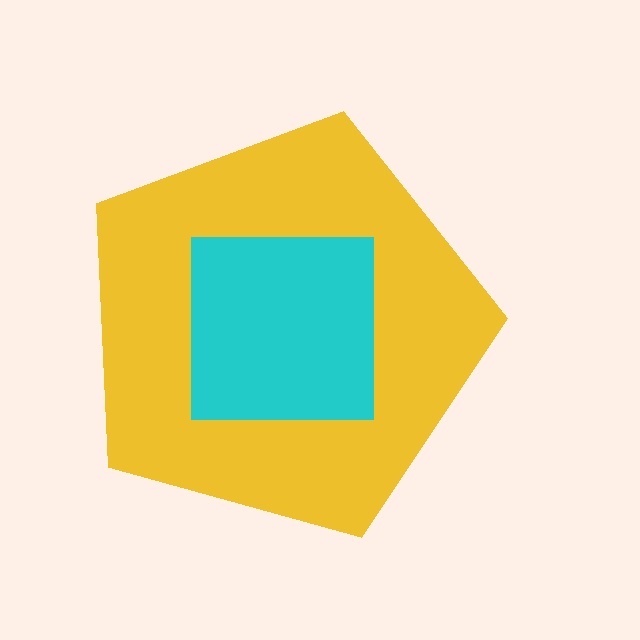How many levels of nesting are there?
2.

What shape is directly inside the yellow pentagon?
The cyan square.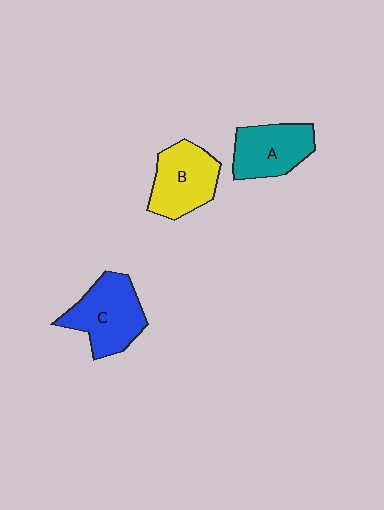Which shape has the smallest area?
Shape A (teal).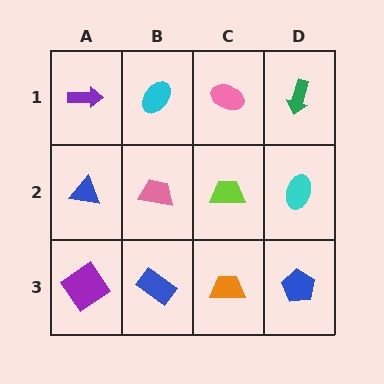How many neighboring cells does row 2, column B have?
4.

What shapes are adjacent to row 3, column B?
A pink trapezoid (row 2, column B), a purple diamond (row 3, column A), an orange trapezoid (row 3, column C).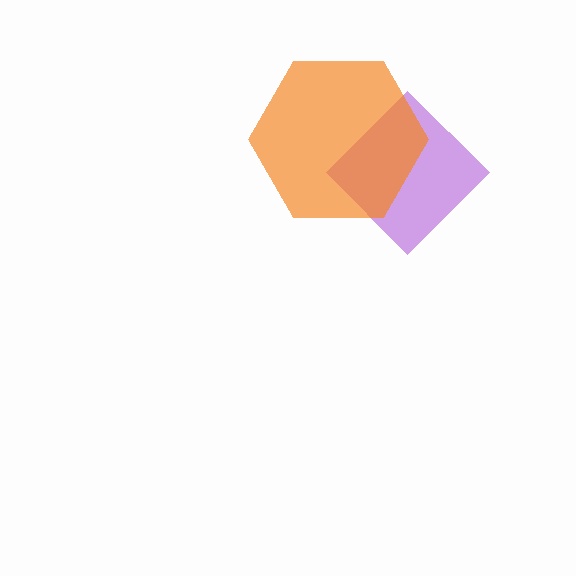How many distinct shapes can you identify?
There are 2 distinct shapes: a purple diamond, an orange hexagon.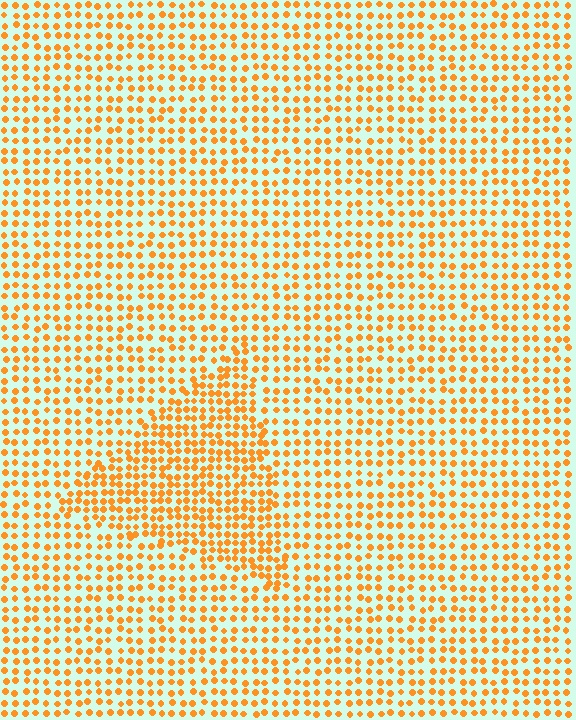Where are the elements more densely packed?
The elements are more densely packed inside the triangle boundary.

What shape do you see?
I see a triangle.